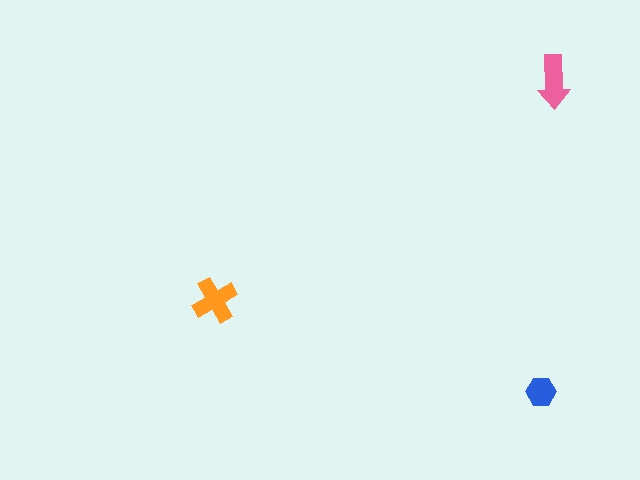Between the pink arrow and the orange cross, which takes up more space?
The orange cross.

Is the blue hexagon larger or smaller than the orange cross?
Smaller.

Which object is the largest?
The orange cross.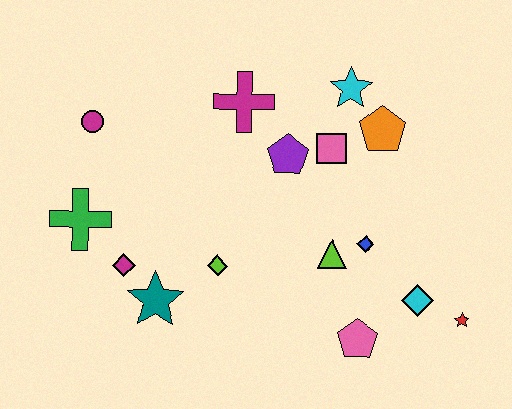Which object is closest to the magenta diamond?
The teal star is closest to the magenta diamond.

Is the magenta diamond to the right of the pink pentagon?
No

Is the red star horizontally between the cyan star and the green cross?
No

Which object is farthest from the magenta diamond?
The red star is farthest from the magenta diamond.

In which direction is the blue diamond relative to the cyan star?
The blue diamond is below the cyan star.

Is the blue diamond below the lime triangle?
No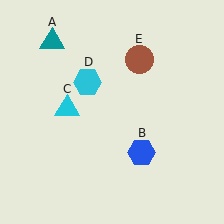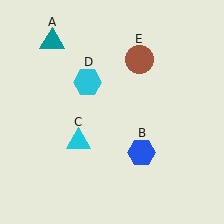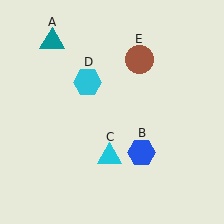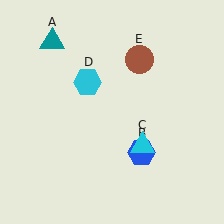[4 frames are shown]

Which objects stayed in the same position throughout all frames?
Teal triangle (object A) and blue hexagon (object B) and cyan hexagon (object D) and brown circle (object E) remained stationary.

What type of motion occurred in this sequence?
The cyan triangle (object C) rotated counterclockwise around the center of the scene.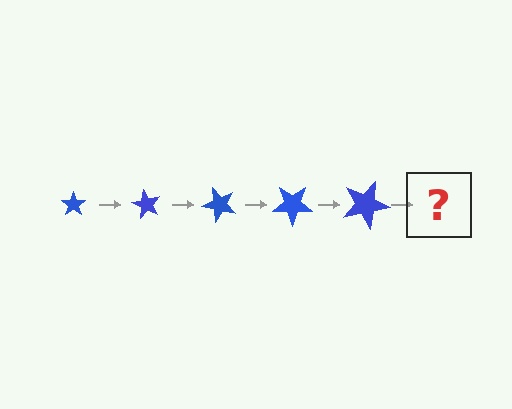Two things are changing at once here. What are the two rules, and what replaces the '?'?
The two rules are that the star grows larger each step and it rotates 60 degrees each step. The '?' should be a star, larger than the previous one and rotated 300 degrees from the start.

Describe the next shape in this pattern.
It should be a star, larger than the previous one and rotated 300 degrees from the start.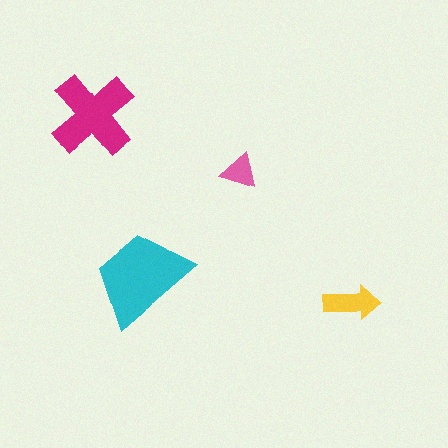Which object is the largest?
The cyan trapezoid.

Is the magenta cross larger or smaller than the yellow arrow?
Larger.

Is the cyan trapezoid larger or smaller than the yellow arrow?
Larger.